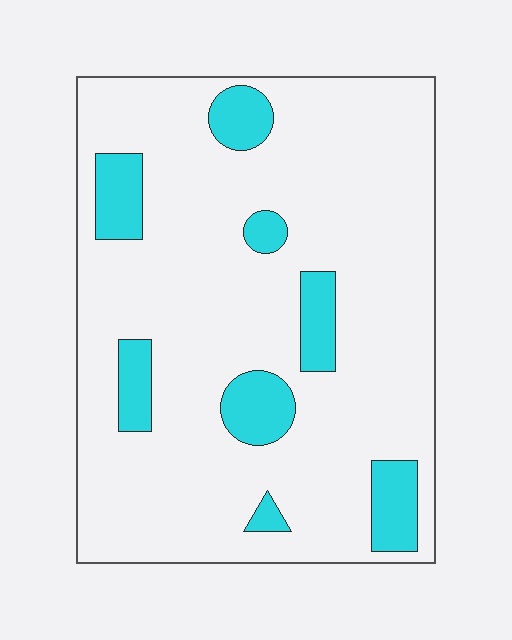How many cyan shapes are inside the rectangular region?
8.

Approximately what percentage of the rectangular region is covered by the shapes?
Approximately 15%.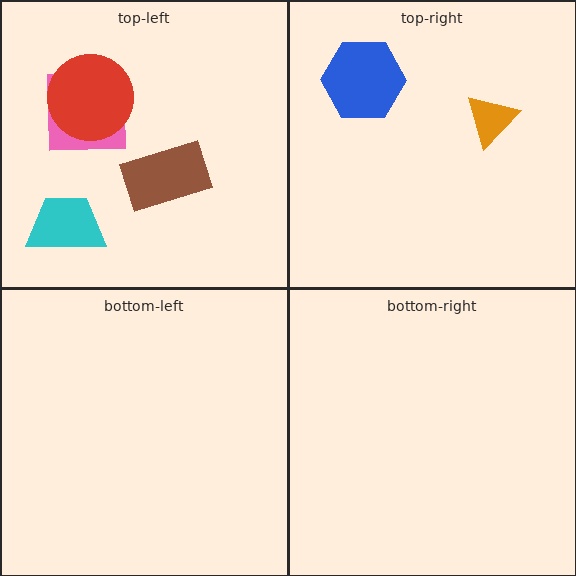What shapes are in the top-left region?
The pink square, the brown rectangle, the cyan trapezoid, the red circle.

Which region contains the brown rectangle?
The top-left region.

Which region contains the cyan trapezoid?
The top-left region.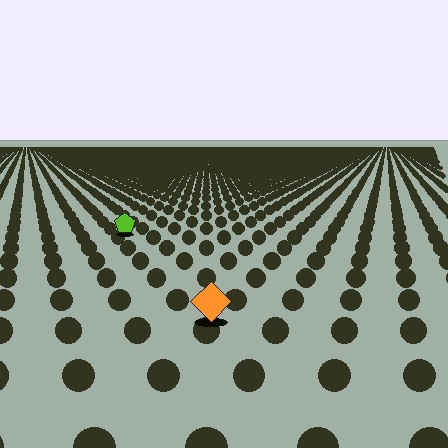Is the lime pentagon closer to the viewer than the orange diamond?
No. The orange diamond is closer — you can tell from the texture gradient: the ground texture is coarser near it.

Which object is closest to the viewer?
The orange diamond is closest. The texture marks near it are larger and more spread out.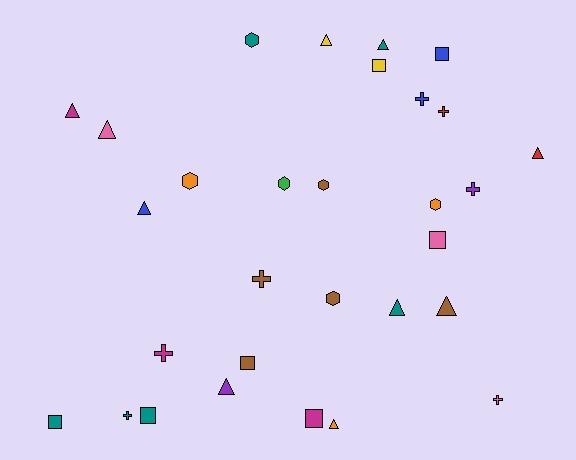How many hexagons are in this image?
There are 6 hexagons.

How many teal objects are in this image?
There are 6 teal objects.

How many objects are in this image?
There are 30 objects.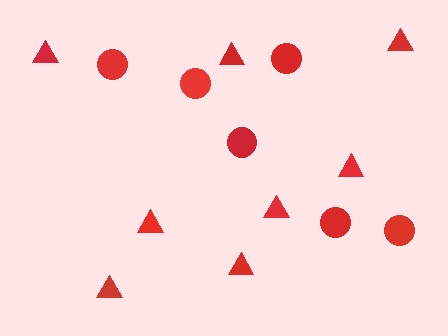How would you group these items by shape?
There are 2 groups: one group of triangles (8) and one group of circles (6).